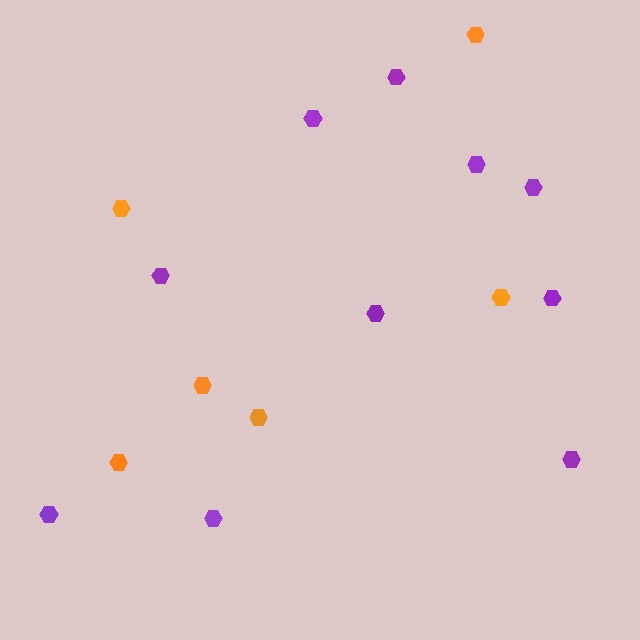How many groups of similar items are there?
There are 2 groups: one group of orange hexagons (6) and one group of purple hexagons (10).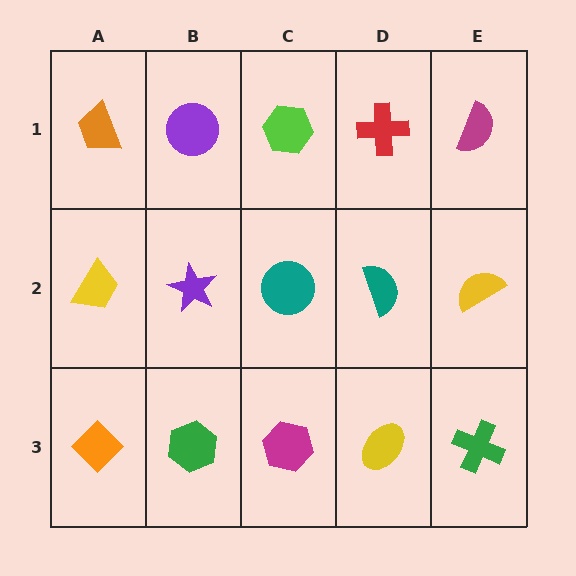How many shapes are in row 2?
5 shapes.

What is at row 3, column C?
A magenta hexagon.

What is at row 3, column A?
An orange diamond.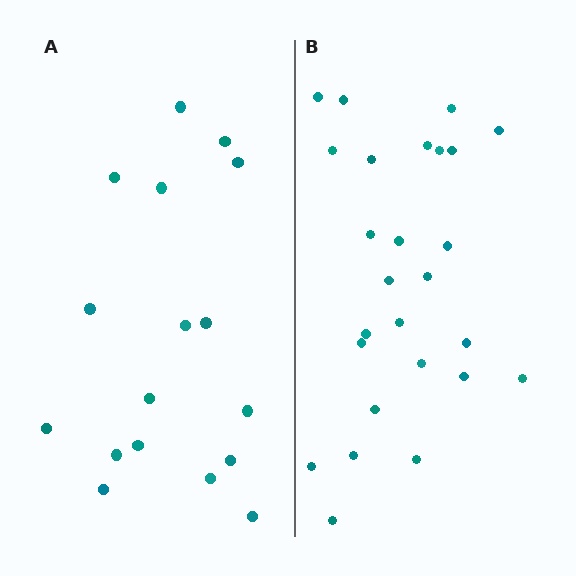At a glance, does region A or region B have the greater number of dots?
Region B (the right region) has more dots.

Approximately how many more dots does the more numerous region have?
Region B has roughly 8 or so more dots than region A.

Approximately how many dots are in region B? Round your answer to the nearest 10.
About 30 dots. (The exact count is 26, which rounds to 30.)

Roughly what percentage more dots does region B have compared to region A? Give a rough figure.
About 55% more.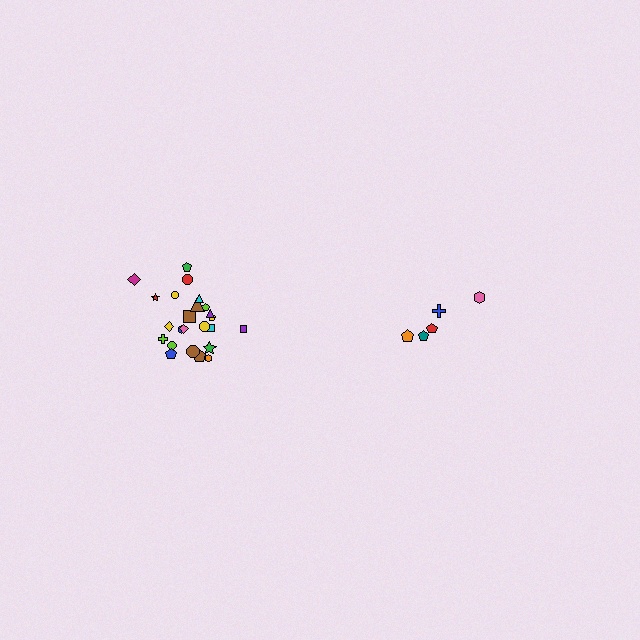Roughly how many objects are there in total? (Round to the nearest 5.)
Roughly 30 objects in total.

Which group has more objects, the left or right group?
The left group.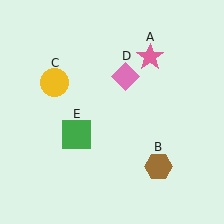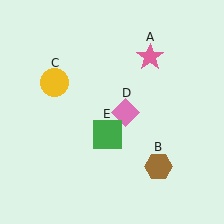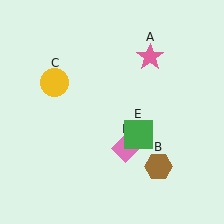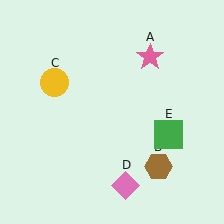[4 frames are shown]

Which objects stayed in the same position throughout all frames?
Pink star (object A) and brown hexagon (object B) and yellow circle (object C) remained stationary.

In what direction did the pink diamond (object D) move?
The pink diamond (object D) moved down.